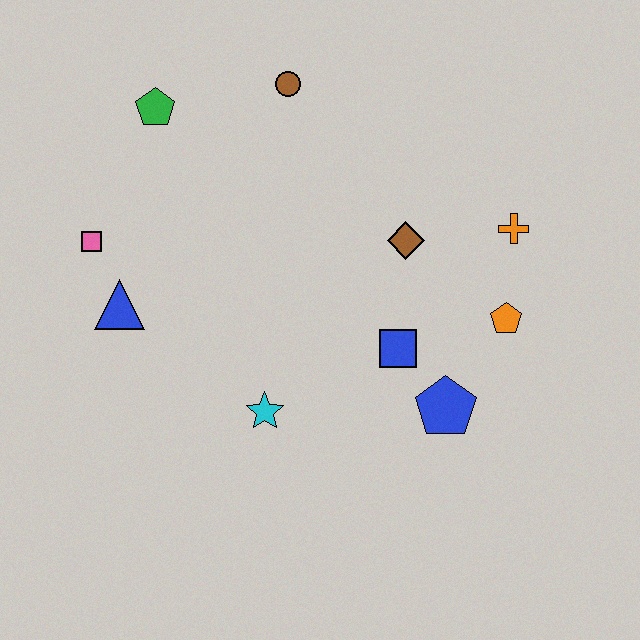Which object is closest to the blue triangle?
The pink square is closest to the blue triangle.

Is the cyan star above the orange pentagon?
No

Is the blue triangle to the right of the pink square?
Yes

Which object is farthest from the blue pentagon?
The green pentagon is farthest from the blue pentagon.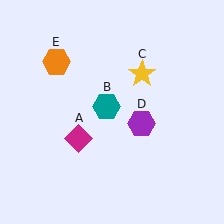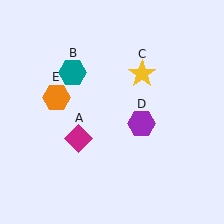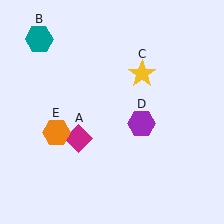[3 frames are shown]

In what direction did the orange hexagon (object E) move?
The orange hexagon (object E) moved down.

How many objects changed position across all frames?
2 objects changed position: teal hexagon (object B), orange hexagon (object E).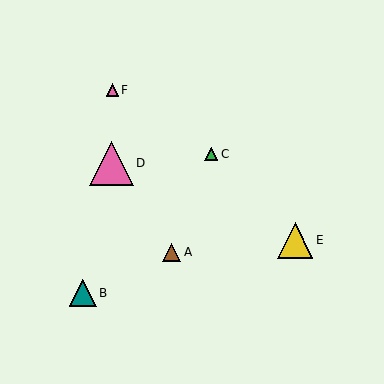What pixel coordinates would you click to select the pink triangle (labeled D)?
Click at (111, 163) to select the pink triangle D.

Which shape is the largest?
The pink triangle (labeled D) is the largest.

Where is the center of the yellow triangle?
The center of the yellow triangle is at (295, 240).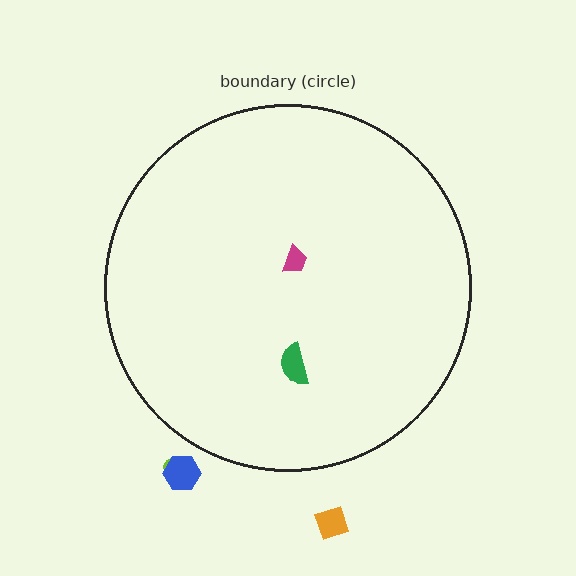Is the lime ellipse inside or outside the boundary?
Outside.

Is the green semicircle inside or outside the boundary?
Inside.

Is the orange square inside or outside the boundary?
Outside.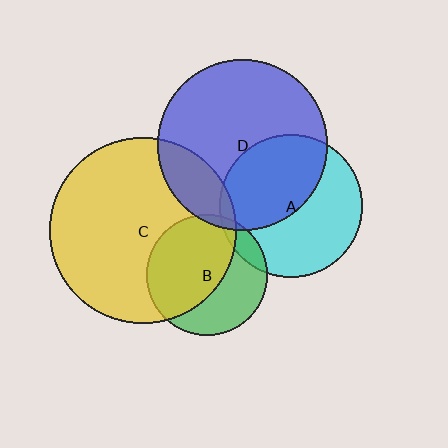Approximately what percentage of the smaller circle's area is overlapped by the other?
Approximately 10%.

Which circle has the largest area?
Circle C (yellow).